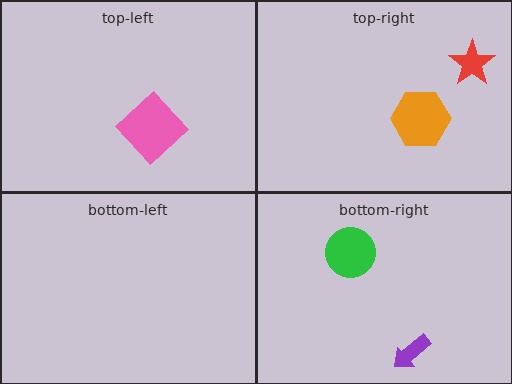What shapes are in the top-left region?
The pink diamond.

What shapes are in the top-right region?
The red star, the orange hexagon.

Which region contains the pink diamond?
The top-left region.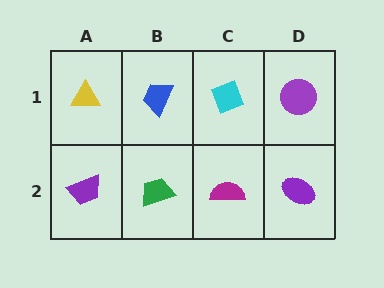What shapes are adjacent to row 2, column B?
A blue trapezoid (row 1, column B), a purple trapezoid (row 2, column A), a magenta semicircle (row 2, column C).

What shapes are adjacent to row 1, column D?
A purple ellipse (row 2, column D), a cyan diamond (row 1, column C).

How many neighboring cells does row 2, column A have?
2.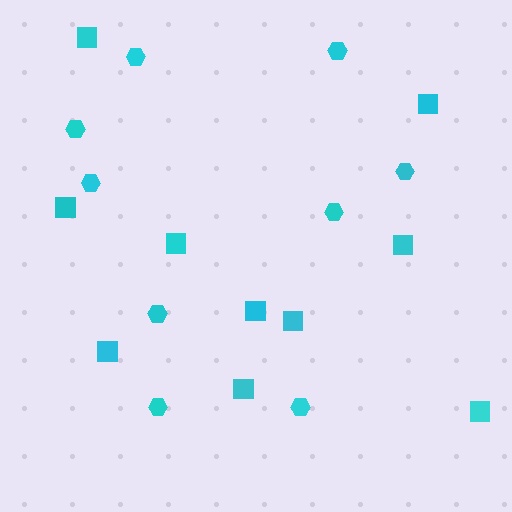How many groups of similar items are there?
There are 2 groups: one group of squares (10) and one group of hexagons (9).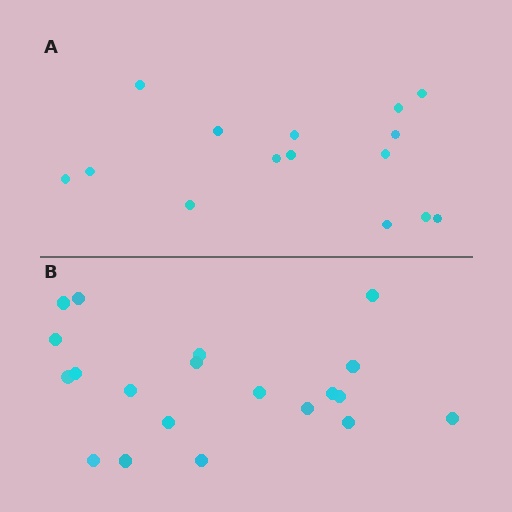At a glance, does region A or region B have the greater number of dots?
Region B (the bottom region) has more dots.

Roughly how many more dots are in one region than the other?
Region B has about 5 more dots than region A.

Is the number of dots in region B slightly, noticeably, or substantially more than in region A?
Region B has noticeably more, but not dramatically so. The ratio is roughly 1.3 to 1.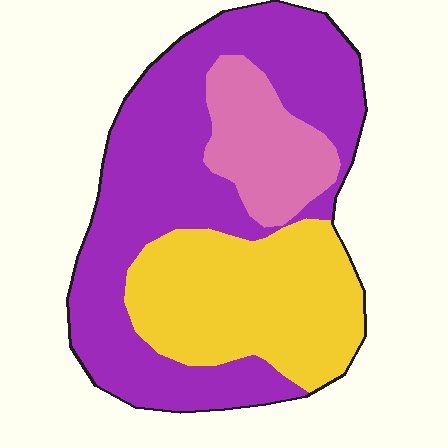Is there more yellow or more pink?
Yellow.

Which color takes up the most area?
Purple, at roughly 55%.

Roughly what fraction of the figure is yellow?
Yellow takes up about one third (1/3) of the figure.